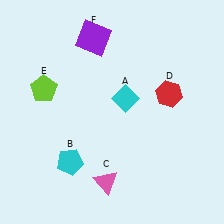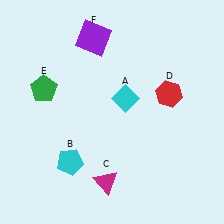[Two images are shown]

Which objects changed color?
C changed from pink to magenta. E changed from lime to green.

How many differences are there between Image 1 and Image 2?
There are 2 differences between the two images.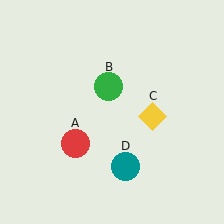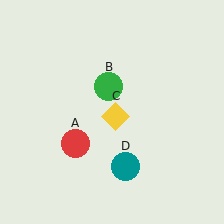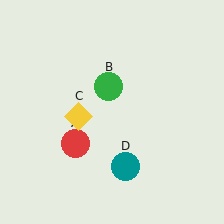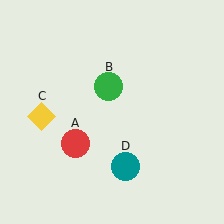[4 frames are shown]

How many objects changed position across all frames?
1 object changed position: yellow diamond (object C).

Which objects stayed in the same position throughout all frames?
Red circle (object A) and green circle (object B) and teal circle (object D) remained stationary.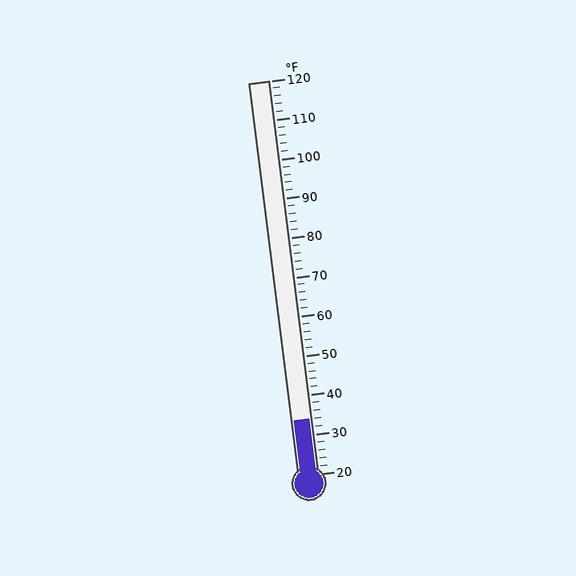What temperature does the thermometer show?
The thermometer shows approximately 34°F.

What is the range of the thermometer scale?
The thermometer scale ranges from 20°F to 120°F.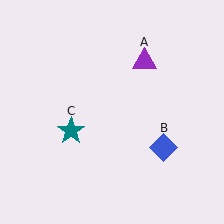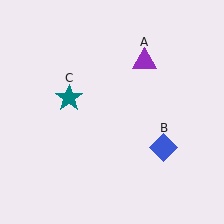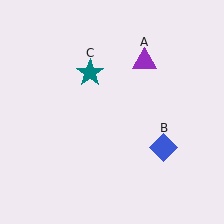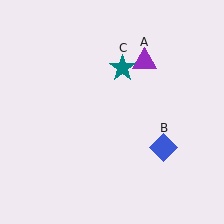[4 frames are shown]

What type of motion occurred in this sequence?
The teal star (object C) rotated clockwise around the center of the scene.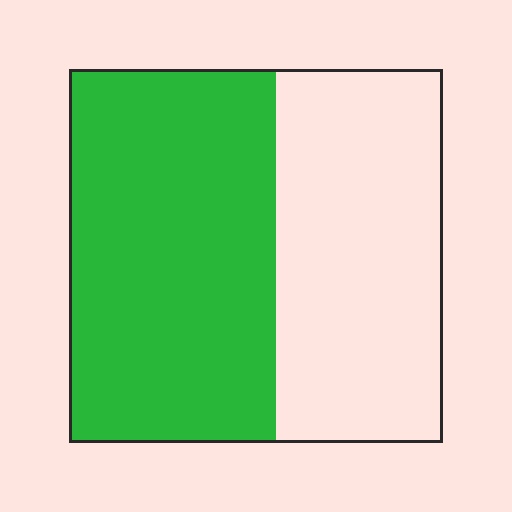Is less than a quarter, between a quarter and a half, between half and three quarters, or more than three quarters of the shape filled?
Between half and three quarters.